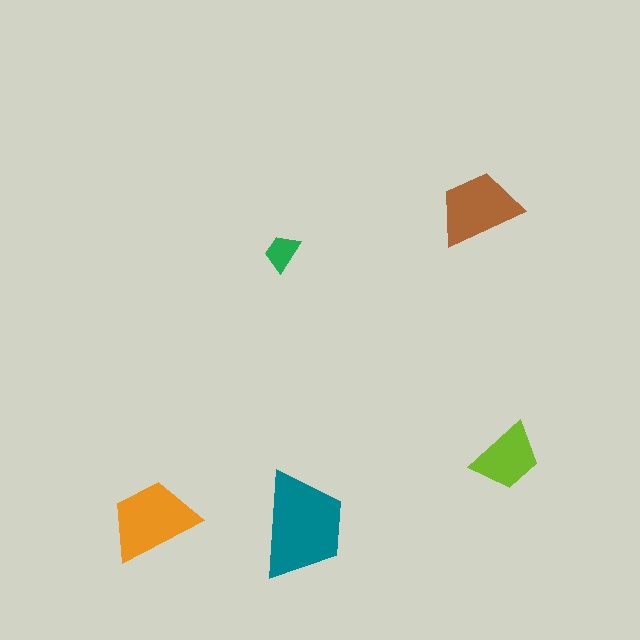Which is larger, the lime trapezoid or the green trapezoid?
The lime one.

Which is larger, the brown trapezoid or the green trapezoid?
The brown one.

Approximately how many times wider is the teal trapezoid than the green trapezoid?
About 3 times wider.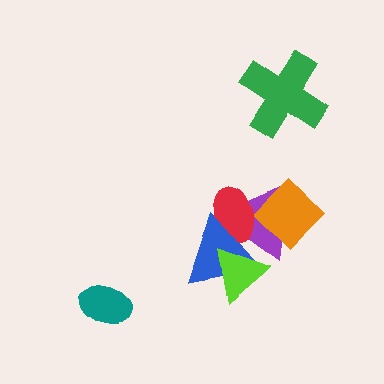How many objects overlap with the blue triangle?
3 objects overlap with the blue triangle.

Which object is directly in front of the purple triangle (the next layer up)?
The orange diamond is directly in front of the purple triangle.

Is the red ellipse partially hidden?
Yes, it is partially covered by another shape.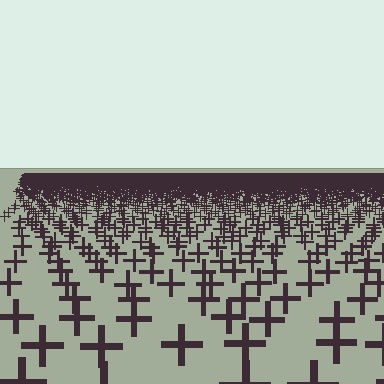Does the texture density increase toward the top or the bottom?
Density increases toward the top.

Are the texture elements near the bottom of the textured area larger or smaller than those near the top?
Larger. Near the bottom, elements are closer to the viewer and appear at a bigger on-screen size.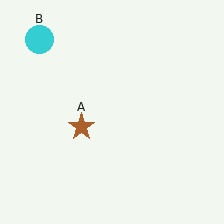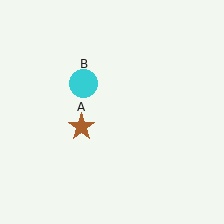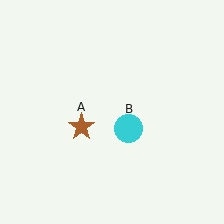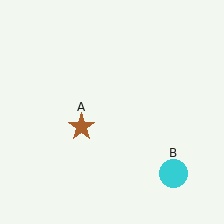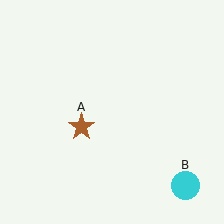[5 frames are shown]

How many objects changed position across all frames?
1 object changed position: cyan circle (object B).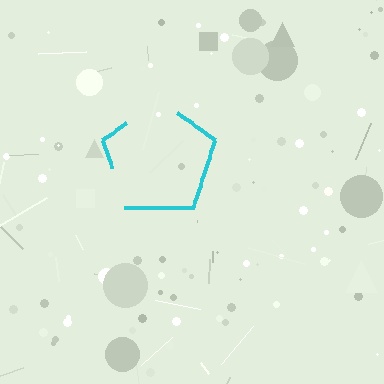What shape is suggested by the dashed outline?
The dashed outline suggests a pentagon.